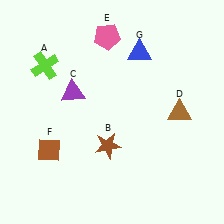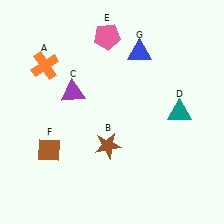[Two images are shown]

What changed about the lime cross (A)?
In Image 1, A is lime. In Image 2, it changed to orange.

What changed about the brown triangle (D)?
In Image 1, D is brown. In Image 2, it changed to teal.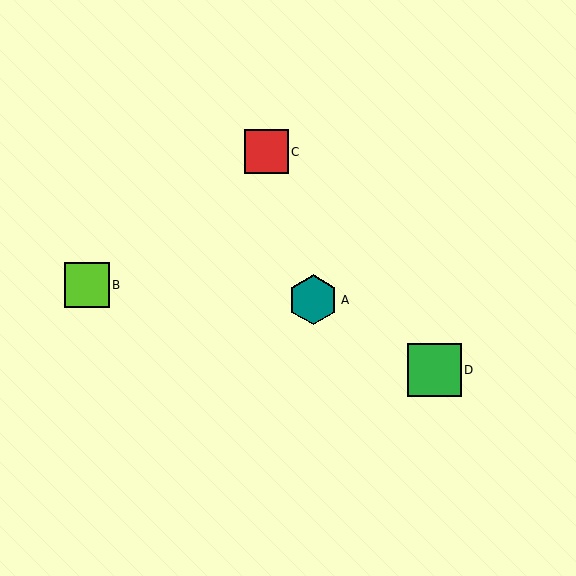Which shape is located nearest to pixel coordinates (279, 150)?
The red square (labeled C) at (266, 152) is nearest to that location.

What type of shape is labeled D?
Shape D is a green square.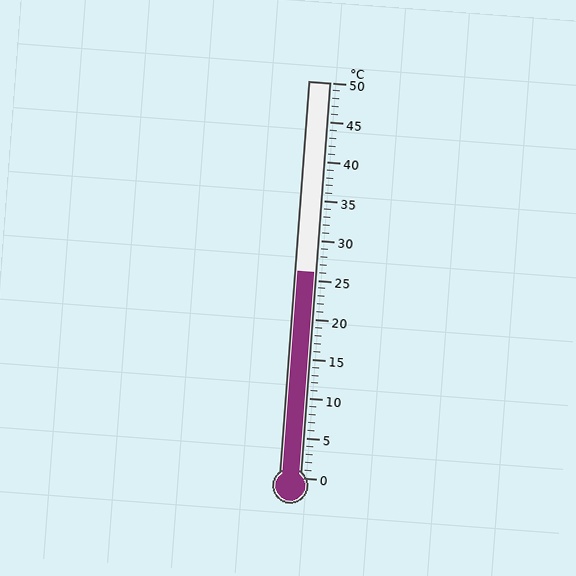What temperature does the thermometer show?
The thermometer shows approximately 26°C.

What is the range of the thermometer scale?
The thermometer scale ranges from 0°C to 50°C.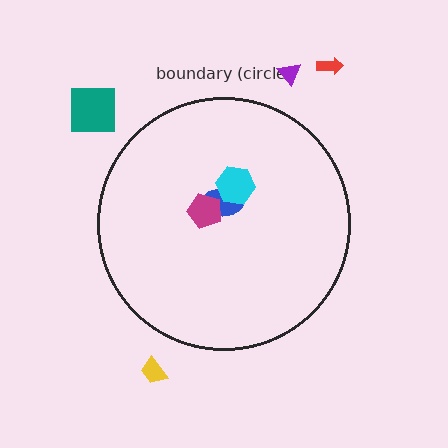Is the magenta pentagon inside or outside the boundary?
Inside.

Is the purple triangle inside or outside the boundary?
Outside.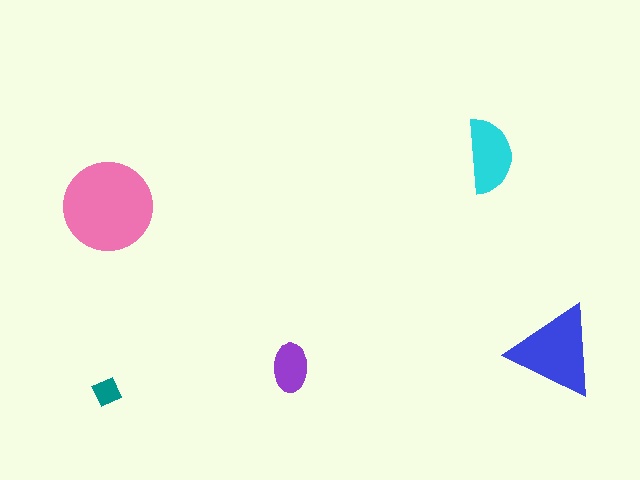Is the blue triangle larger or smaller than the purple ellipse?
Larger.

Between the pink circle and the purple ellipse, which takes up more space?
The pink circle.